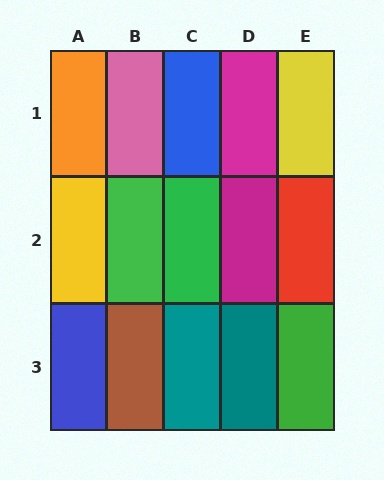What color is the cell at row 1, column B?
Pink.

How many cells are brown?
1 cell is brown.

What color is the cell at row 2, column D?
Magenta.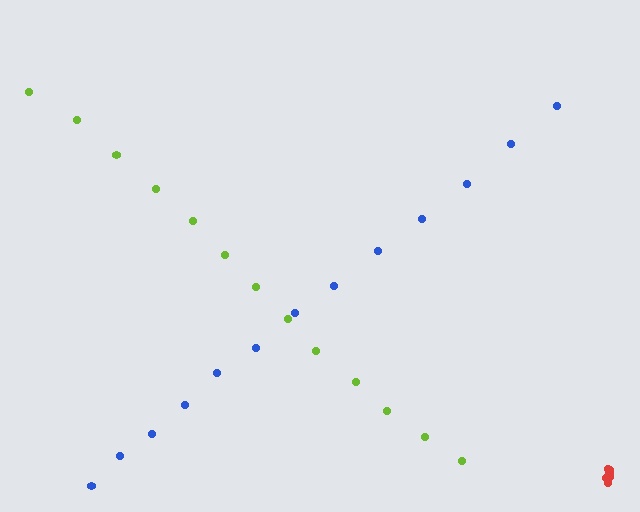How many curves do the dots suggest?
There are 3 distinct paths.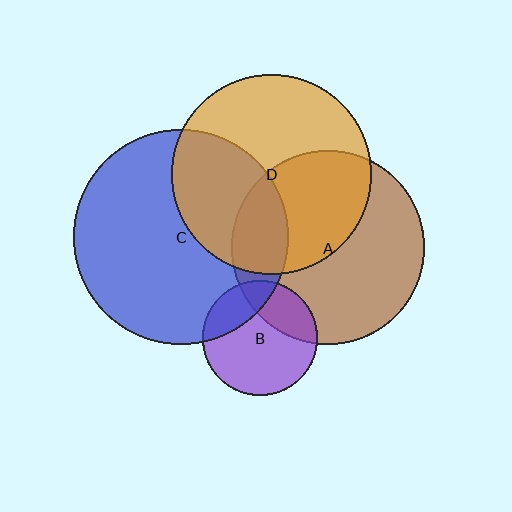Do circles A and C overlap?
Yes.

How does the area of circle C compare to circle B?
Approximately 3.5 times.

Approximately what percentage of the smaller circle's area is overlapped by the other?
Approximately 20%.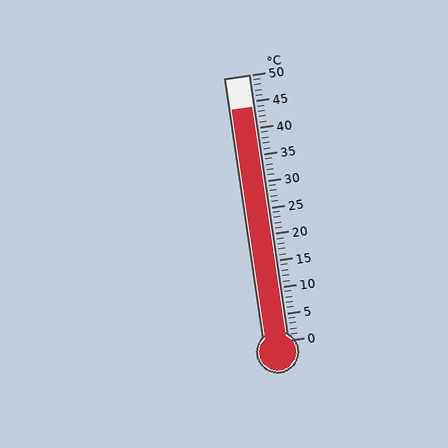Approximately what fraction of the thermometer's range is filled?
The thermometer is filled to approximately 90% of its range.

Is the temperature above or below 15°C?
The temperature is above 15°C.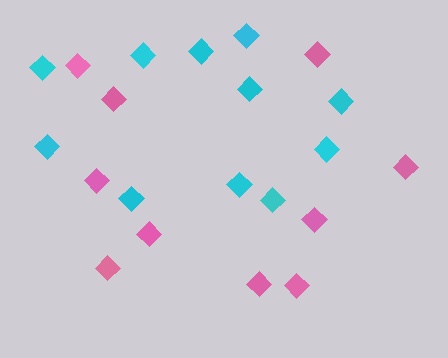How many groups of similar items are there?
There are 2 groups: one group of pink diamonds (10) and one group of cyan diamonds (11).